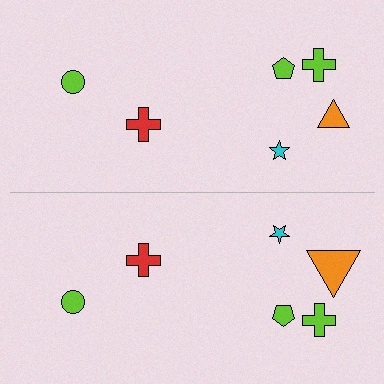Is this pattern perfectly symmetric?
No, the pattern is not perfectly symmetric. The orange triangle on the bottom side has a different size than its mirror counterpart.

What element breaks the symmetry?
The orange triangle on the bottom side has a different size than its mirror counterpart.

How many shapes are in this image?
There are 12 shapes in this image.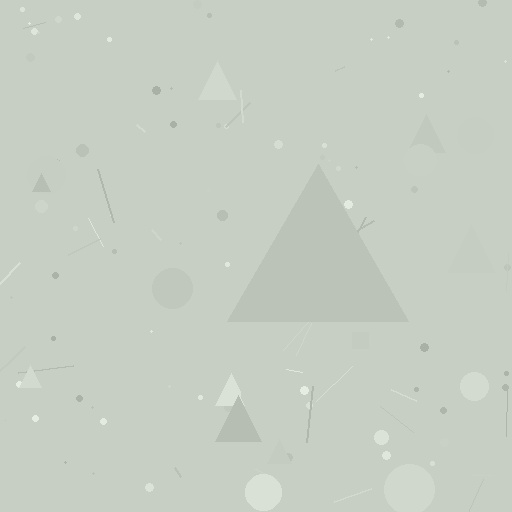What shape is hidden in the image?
A triangle is hidden in the image.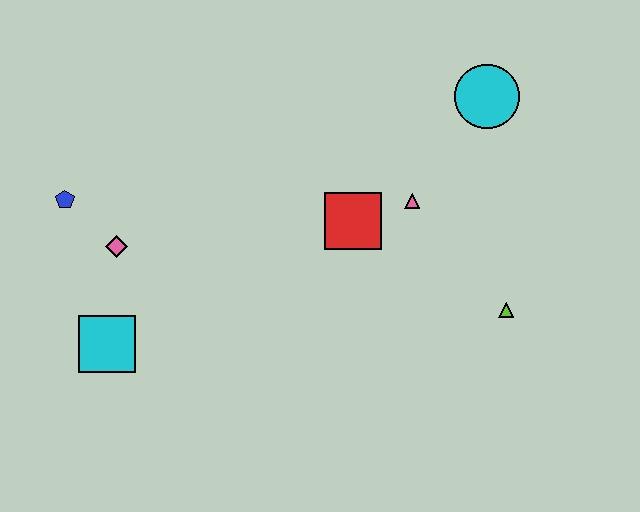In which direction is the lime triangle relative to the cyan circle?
The lime triangle is below the cyan circle.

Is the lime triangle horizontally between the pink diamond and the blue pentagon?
No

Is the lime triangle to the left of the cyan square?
No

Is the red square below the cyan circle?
Yes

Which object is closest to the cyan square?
The pink diamond is closest to the cyan square.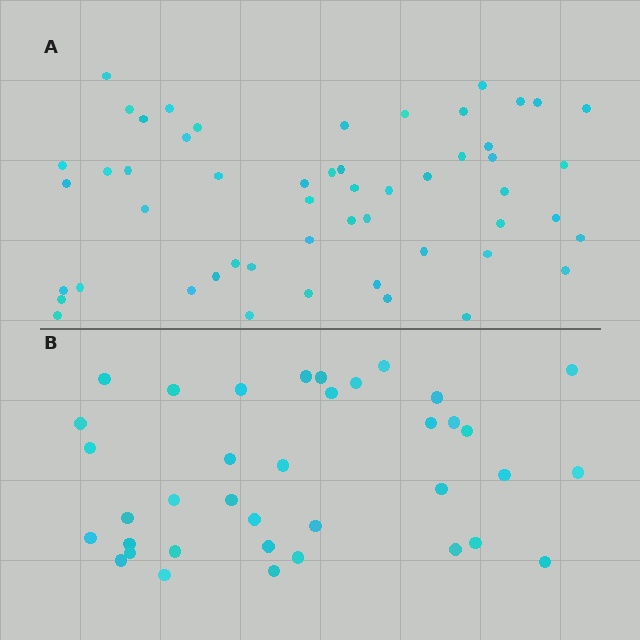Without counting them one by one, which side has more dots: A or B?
Region A (the top region) has more dots.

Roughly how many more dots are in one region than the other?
Region A has approximately 15 more dots than region B.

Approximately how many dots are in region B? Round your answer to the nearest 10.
About 40 dots. (The exact count is 37, which rounds to 40.)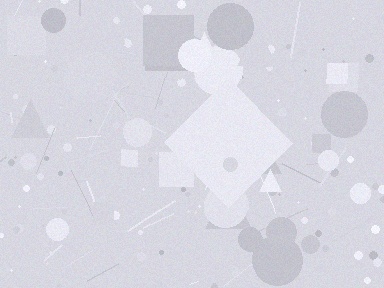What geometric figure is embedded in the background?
A diamond is embedded in the background.